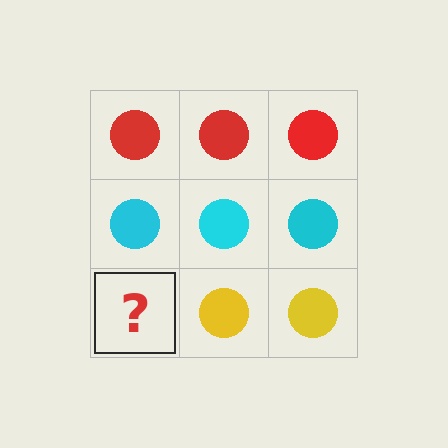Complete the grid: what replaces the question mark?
The question mark should be replaced with a yellow circle.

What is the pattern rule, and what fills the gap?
The rule is that each row has a consistent color. The gap should be filled with a yellow circle.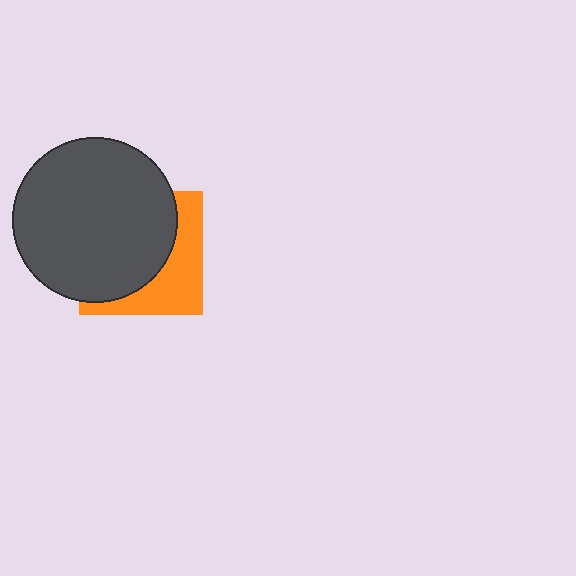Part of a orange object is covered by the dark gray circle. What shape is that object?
It is a square.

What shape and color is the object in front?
The object in front is a dark gray circle.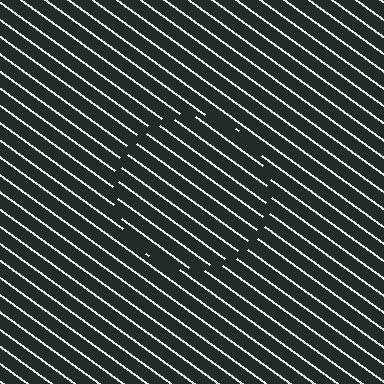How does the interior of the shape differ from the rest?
The interior of the shape contains the same grating, shifted by half a period — the contour is defined by the phase discontinuity where line-ends from the inner and outer gratings abut.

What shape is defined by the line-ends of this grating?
An illusory circle. The interior of the shape contains the same grating, shifted by half a period — the contour is defined by the phase discontinuity where line-ends from the inner and outer gratings abut.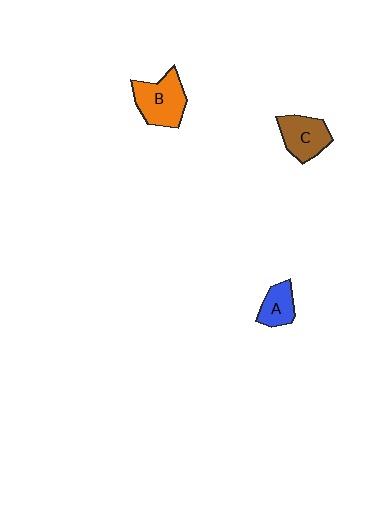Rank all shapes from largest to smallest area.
From largest to smallest: B (orange), C (brown), A (blue).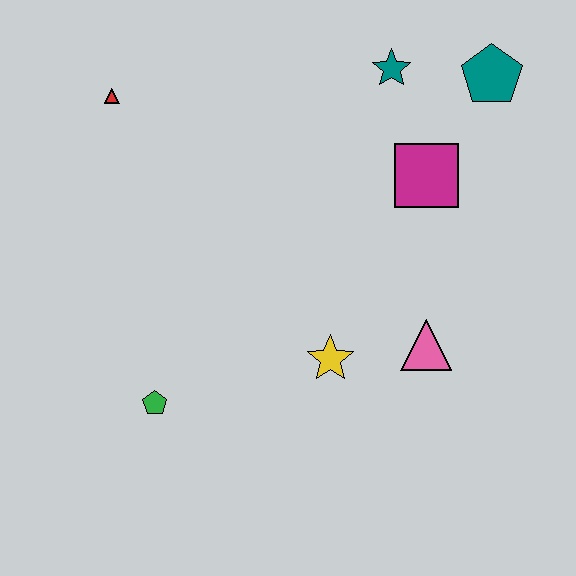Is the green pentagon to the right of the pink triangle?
No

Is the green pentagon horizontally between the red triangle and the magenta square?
Yes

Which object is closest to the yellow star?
The pink triangle is closest to the yellow star.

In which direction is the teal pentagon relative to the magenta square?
The teal pentagon is above the magenta square.